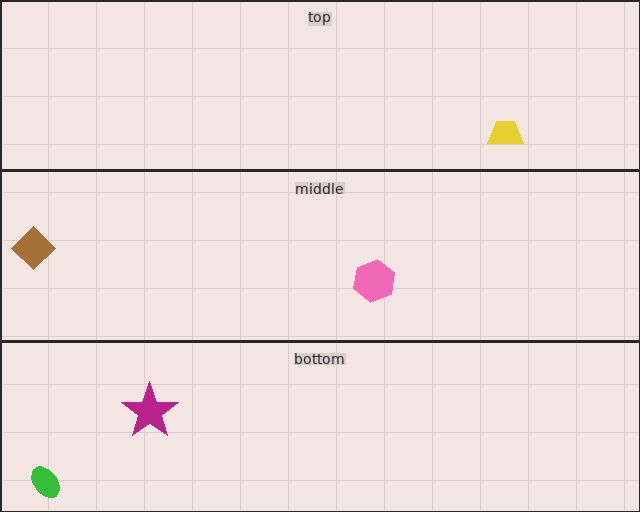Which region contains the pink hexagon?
The middle region.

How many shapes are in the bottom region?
2.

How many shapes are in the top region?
1.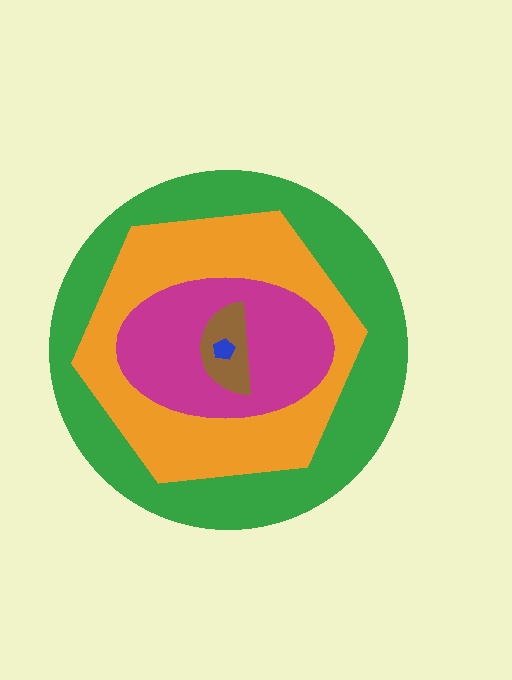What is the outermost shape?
The green circle.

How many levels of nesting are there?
5.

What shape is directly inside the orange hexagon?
The magenta ellipse.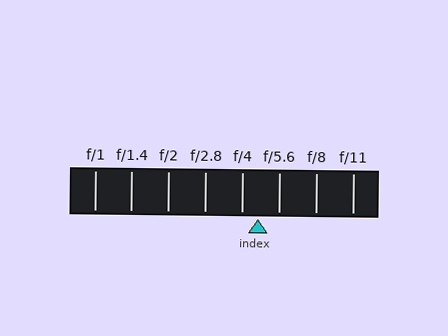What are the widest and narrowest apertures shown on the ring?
The widest aperture shown is f/1 and the narrowest is f/11.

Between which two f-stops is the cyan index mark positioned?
The index mark is between f/4 and f/5.6.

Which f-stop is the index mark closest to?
The index mark is closest to f/4.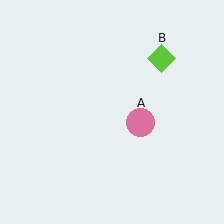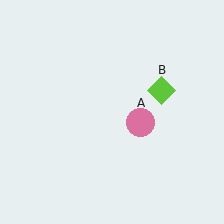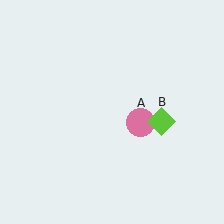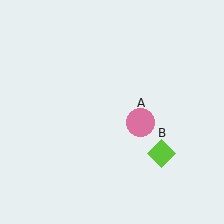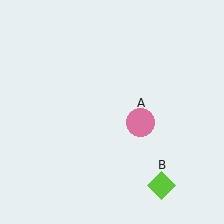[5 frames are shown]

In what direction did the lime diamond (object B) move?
The lime diamond (object B) moved down.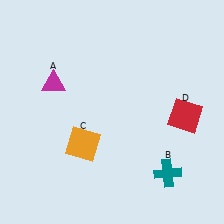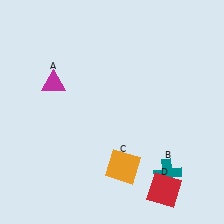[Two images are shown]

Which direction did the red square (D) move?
The red square (D) moved down.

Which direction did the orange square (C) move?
The orange square (C) moved right.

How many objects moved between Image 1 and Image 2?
2 objects moved between the two images.